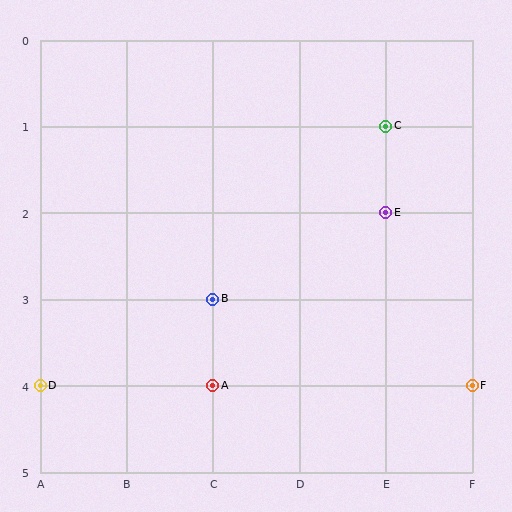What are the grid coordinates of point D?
Point D is at grid coordinates (A, 4).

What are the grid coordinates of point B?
Point B is at grid coordinates (C, 3).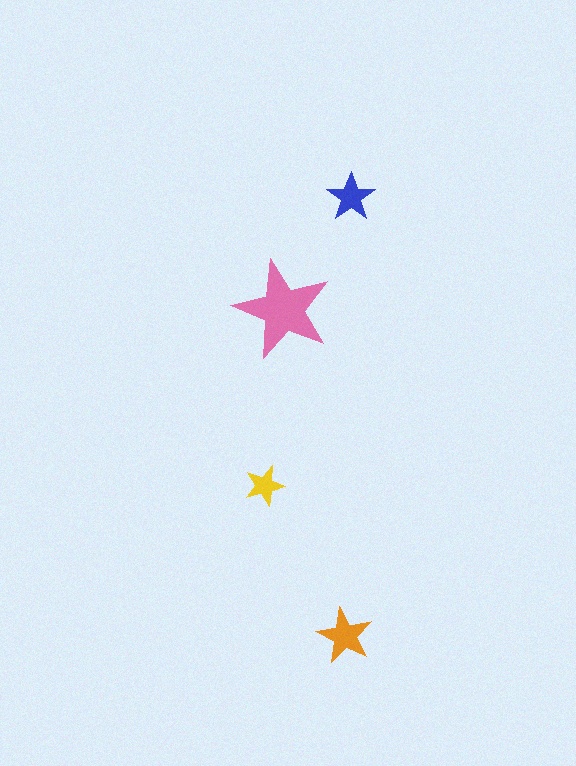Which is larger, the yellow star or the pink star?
The pink one.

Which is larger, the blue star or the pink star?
The pink one.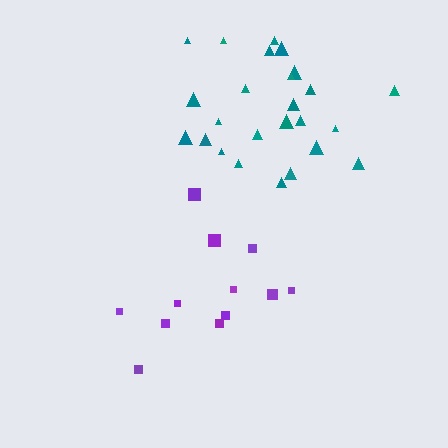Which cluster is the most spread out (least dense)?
Purple.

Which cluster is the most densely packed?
Teal.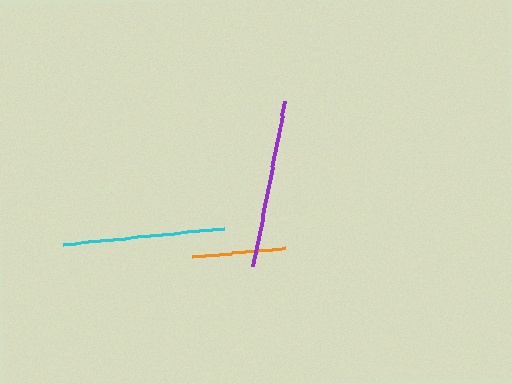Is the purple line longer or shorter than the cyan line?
The purple line is longer than the cyan line.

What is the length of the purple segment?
The purple segment is approximately 168 pixels long.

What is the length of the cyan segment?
The cyan segment is approximately 161 pixels long.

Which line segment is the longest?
The purple line is the longest at approximately 168 pixels.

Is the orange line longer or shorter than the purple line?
The purple line is longer than the orange line.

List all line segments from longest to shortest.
From longest to shortest: purple, cyan, orange.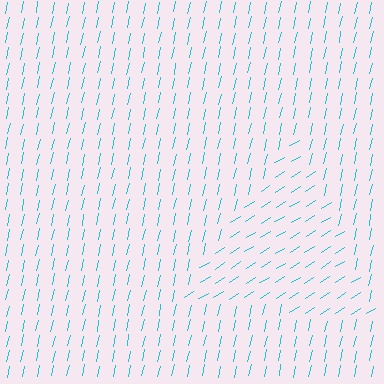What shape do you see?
I see a triangle.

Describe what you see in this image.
The image is filled with small cyan line segments. A triangle region in the image has lines oriented differently from the surrounding lines, creating a visible texture boundary.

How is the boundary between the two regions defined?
The boundary is defined purely by a change in line orientation (approximately 45 degrees difference). All lines are the same color and thickness.